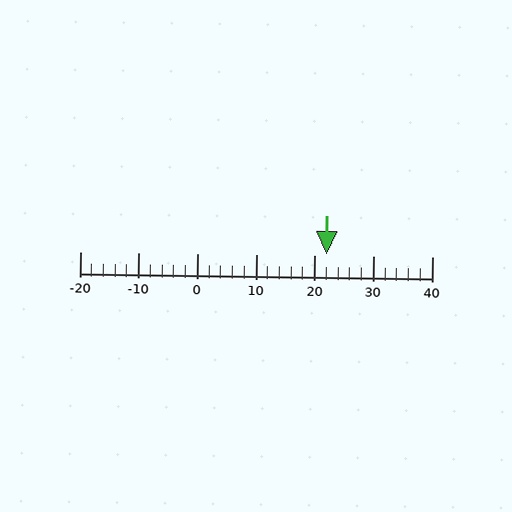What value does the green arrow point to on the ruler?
The green arrow points to approximately 22.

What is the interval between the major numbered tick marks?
The major tick marks are spaced 10 units apart.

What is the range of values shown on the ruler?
The ruler shows values from -20 to 40.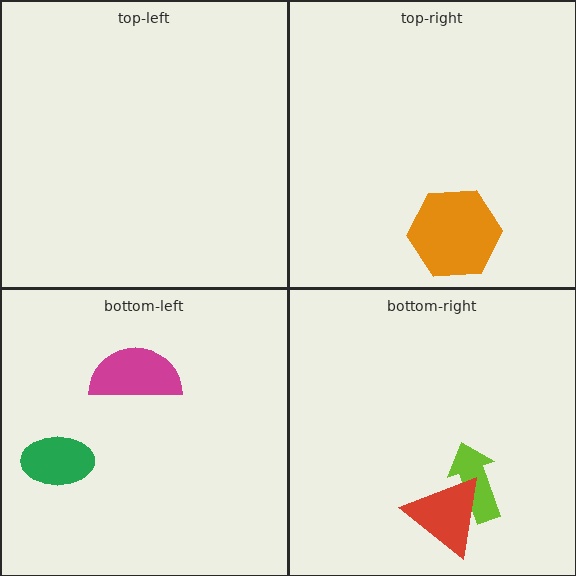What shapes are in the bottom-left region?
The magenta semicircle, the green ellipse.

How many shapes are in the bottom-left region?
2.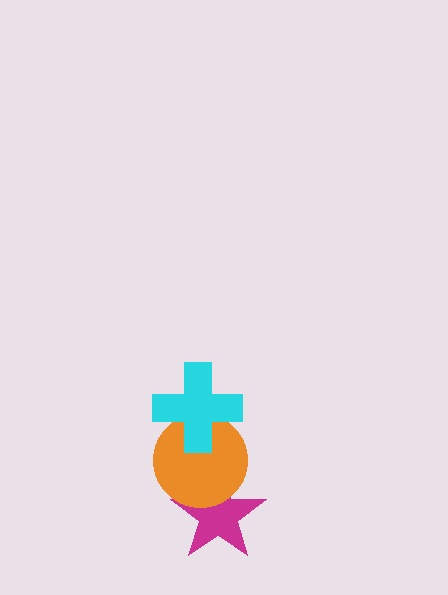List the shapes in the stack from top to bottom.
From top to bottom: the cyan cross, the orange circle, the magenta star.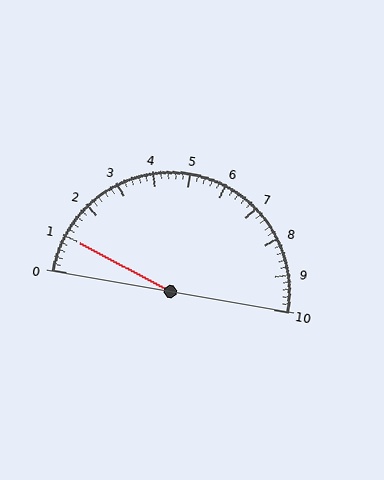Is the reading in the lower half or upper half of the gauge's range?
The reading is in the lower half of the range (0 to 10).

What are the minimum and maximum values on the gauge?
The gauge ranges from 0 to 10.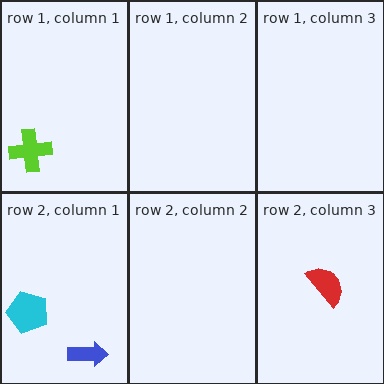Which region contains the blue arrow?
The row 2, column 1 region.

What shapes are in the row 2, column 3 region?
The red semicircle.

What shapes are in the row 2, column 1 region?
The blue arrow, the cyan pentagon.